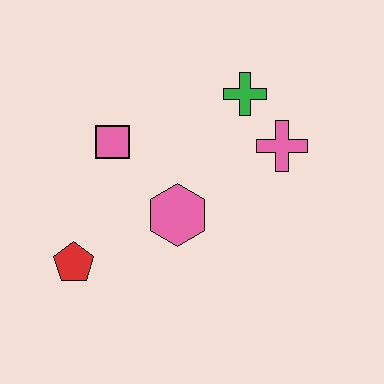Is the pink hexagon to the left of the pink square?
No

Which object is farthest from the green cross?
The red pentagon is farthest from the green cross.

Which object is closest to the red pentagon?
The pink hexagon is closest to the red pentagon.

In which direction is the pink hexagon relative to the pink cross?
The pink hexagon is to the left of the pink cross.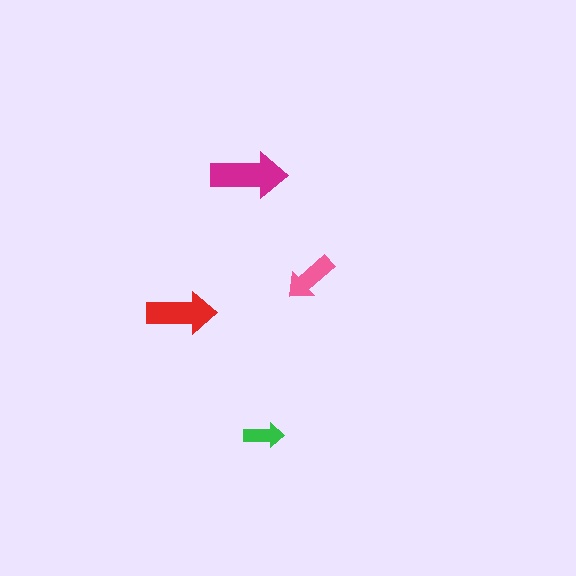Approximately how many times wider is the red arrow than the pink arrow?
About 1.5 times wider.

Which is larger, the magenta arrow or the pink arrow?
The magenta one.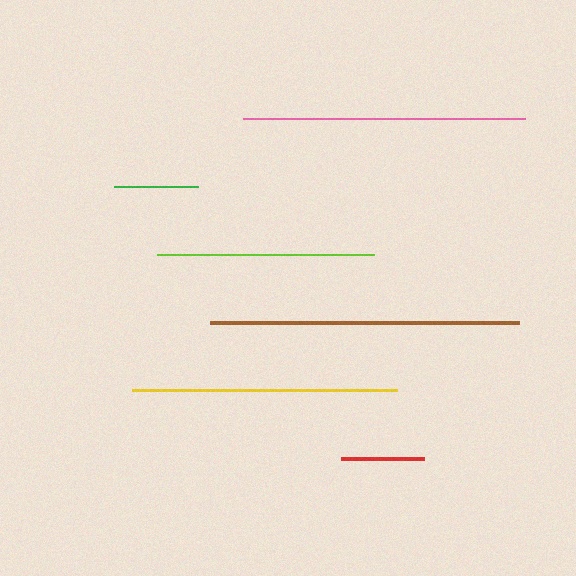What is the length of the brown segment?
The brown segment is approximately 309 pixels long.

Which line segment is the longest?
The brown line is the longest at approximately 309 pixels.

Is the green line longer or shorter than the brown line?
The brown line is longer than the green line.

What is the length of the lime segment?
The lime segment is approximately 217 pixels long.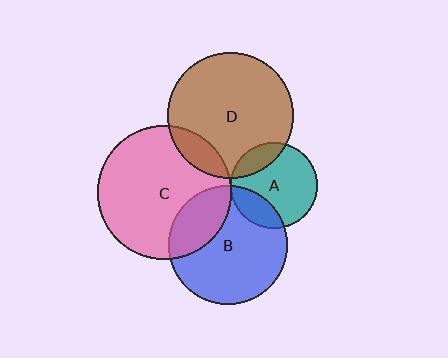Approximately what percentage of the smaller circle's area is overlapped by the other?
Approximately 20%.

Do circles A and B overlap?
Yes.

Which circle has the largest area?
Circle C (pink).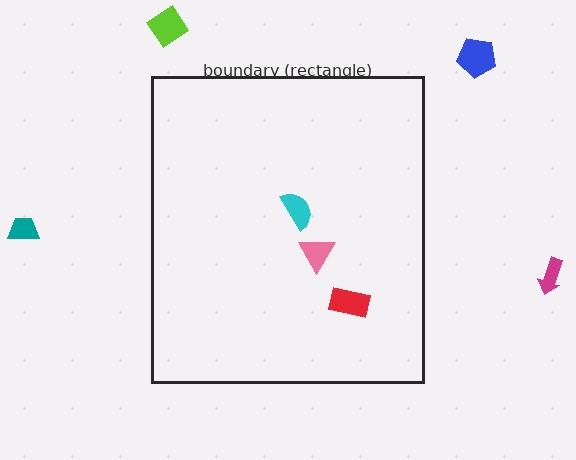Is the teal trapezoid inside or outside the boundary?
Outside.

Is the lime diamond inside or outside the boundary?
Outside.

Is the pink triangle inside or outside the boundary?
Inside.